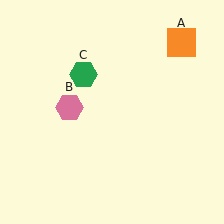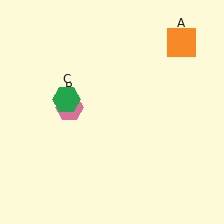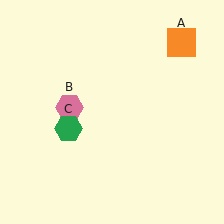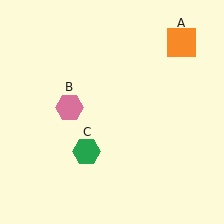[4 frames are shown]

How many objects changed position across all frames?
1 object changed position: green hexagon (object C).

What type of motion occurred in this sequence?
The green hexagon (object C) rotated counterclockwise around the center of the scene.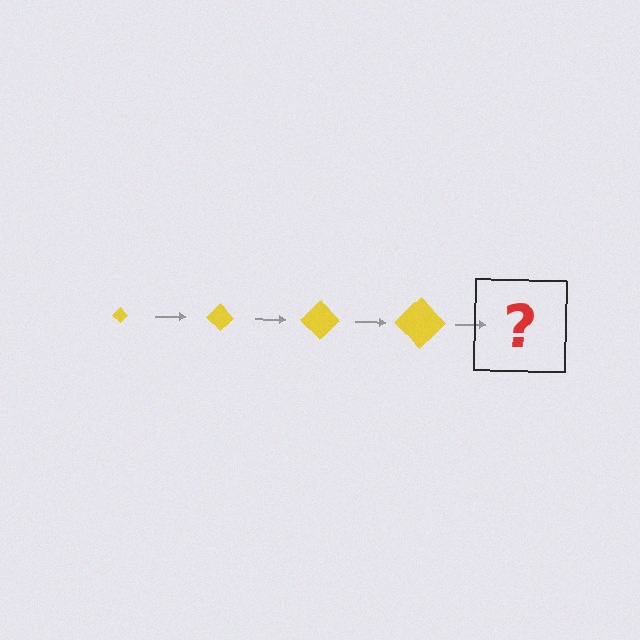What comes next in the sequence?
The next element should be a yellow diamond, larger than the previous one.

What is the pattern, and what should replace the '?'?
The pattern is that the diamond gets progressively larger each step. The '?' should be a yellow diamond, larger than the previous one.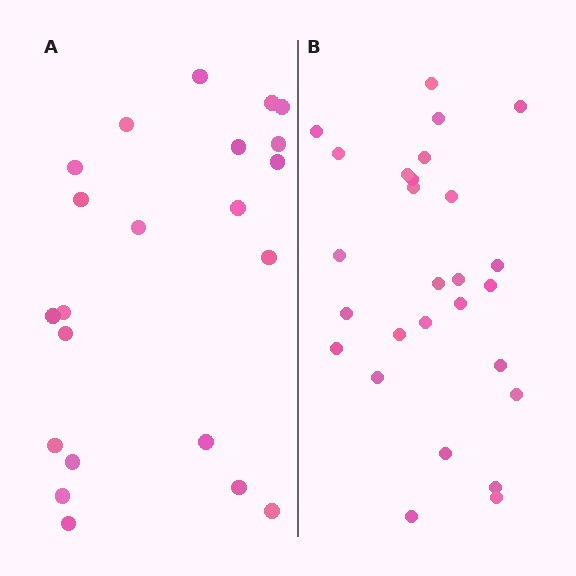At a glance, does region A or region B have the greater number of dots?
Region B (the right region) has more dots.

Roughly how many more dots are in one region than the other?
Region B has about 5 more dots than region A.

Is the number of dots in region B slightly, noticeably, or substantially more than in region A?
Region B has only slightly more — the two regions are fairly close. The ratio is roughly 1.2 to 1.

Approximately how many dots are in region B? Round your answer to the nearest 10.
About 30 dots. (The exact count is 27, which rounds to 30.)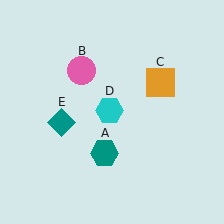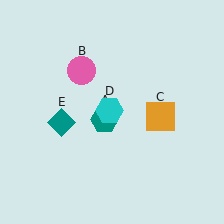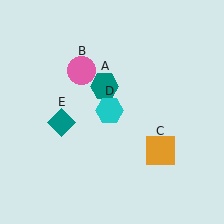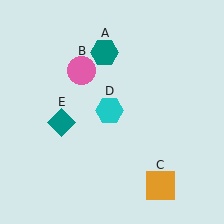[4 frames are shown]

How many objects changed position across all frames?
2 objects changed position: teal hexagon (object A), orange square (object C).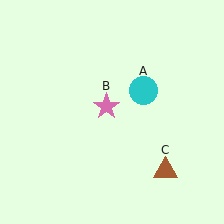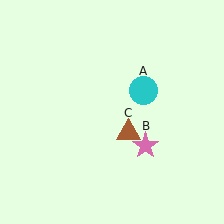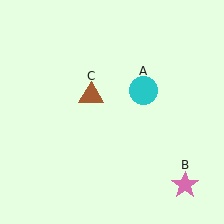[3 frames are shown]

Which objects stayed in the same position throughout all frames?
Cyan circle (object A) remained stationary.